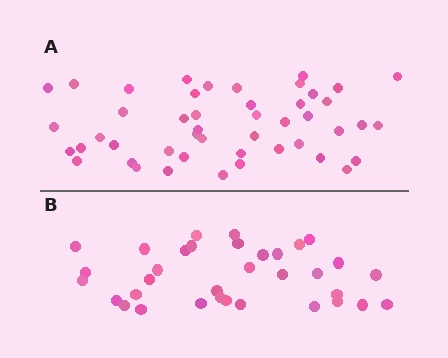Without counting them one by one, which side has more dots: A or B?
Region A (the top region) has more dots.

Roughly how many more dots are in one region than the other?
Region A has approximately 15 more dots than region B.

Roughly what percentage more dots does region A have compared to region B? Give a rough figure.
About 40% more.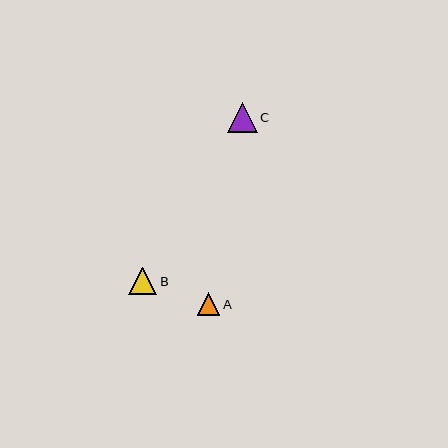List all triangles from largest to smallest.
From largest to smallest: C, B, A.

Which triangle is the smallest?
Triangle A is the smallest with a size of approximately 22 pixels.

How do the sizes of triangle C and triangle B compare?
Triangle C and triangle B are approximately the same size.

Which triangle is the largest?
Triangle C is the largest with a size of approximately 30 pixels.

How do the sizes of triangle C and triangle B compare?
Triangle C and triangle B are approximately the same size.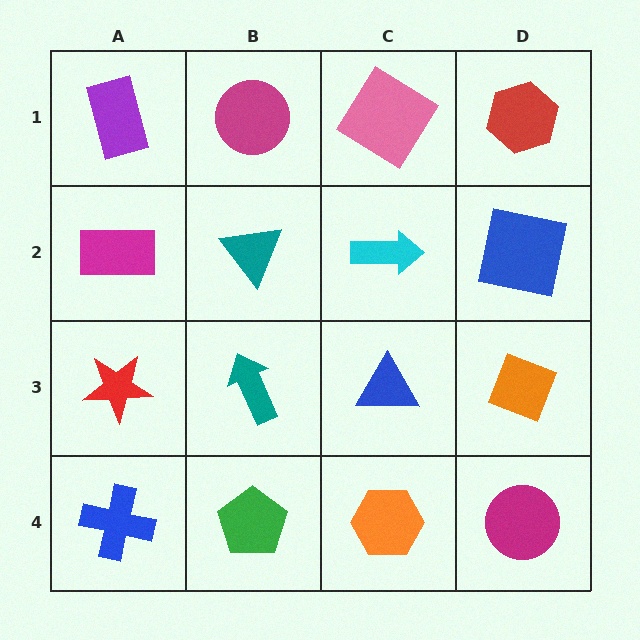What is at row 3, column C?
A blue triangle.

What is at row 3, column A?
A red star.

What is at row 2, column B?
A teal triangle.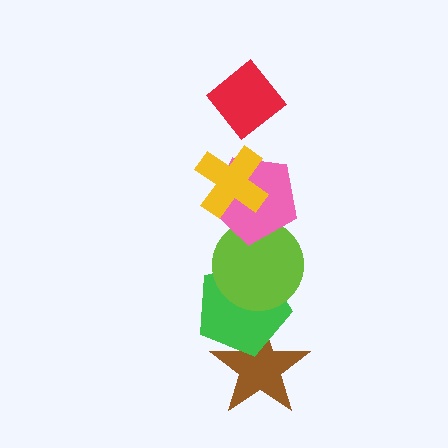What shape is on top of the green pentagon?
The lime circle is on top of the green pentagon.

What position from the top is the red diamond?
The red diamond is 1st from the top.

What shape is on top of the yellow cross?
The red diamond is on top of the yellow cross.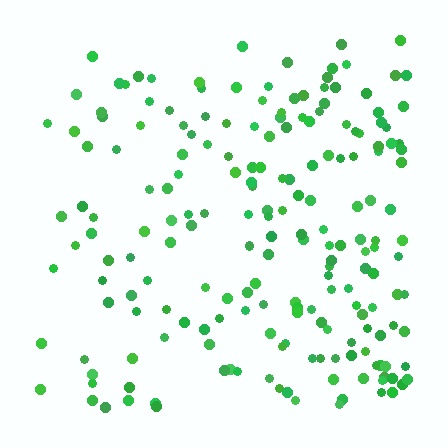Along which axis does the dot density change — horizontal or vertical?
Horizontal.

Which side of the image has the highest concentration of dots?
The right.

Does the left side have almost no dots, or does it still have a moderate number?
Still a moderate number, just noticeably fewer than the right.